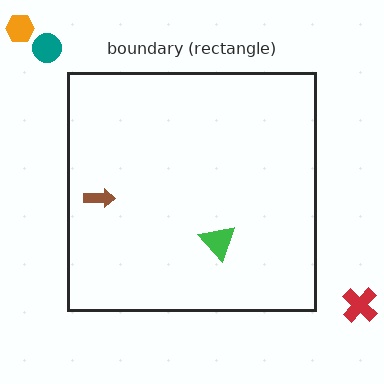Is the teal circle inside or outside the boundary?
Outside.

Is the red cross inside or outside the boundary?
Outside.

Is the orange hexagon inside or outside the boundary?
Outside.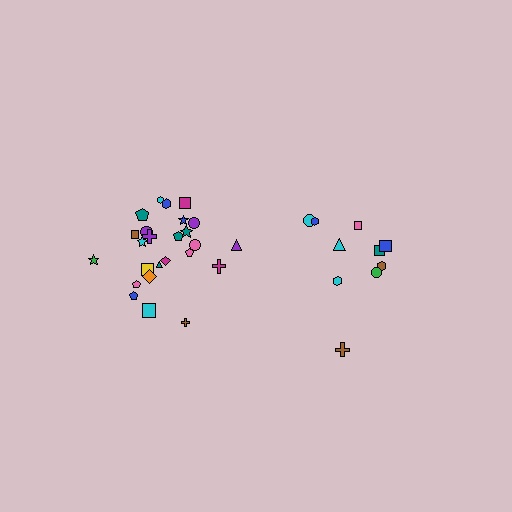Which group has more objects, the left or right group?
The left group.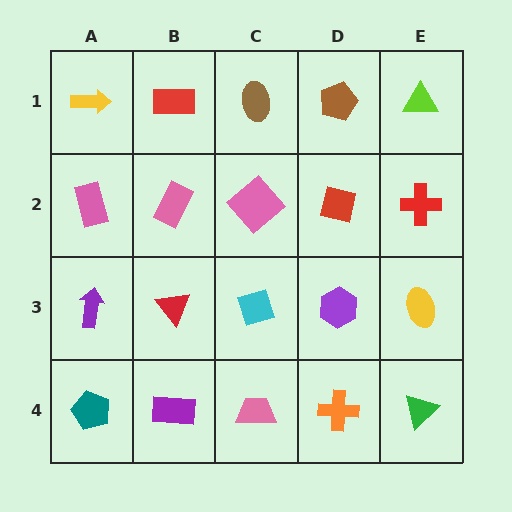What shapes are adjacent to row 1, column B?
A pink rectangle (row 2, column B), a yellow arrow (row 1, column A), a brown ellipse (row 1, column C).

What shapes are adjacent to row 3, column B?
A pink rectangle (row 2, column B), a purple rectangle (row 4, column B), a purple arrow (row 3, column A), a cyan diamond (row 3, column C).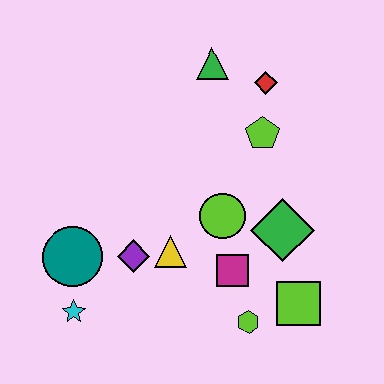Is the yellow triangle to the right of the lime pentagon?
No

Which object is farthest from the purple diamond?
The red diamond is farthest from the purple diamond.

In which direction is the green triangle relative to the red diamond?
The green triangle is to the left of the red diamond.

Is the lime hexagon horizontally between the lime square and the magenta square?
Yes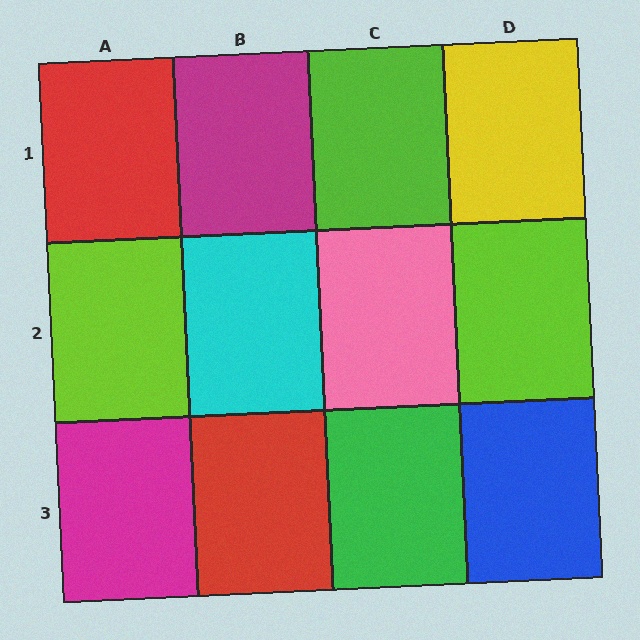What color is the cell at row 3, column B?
Red.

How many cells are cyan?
1 cell is cyan.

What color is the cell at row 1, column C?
Lime.